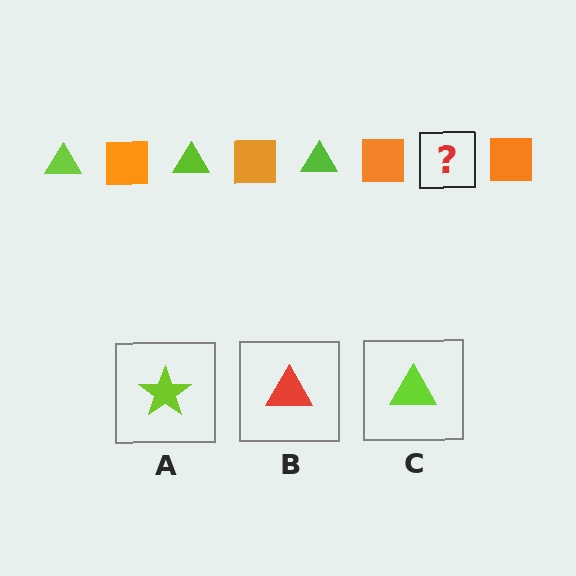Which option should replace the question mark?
Option C.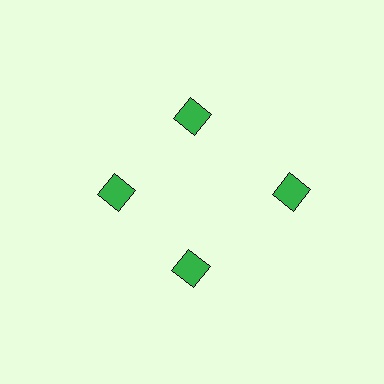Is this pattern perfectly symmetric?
No. The 4 green diamonds are arranged in a ring, but one element near the 3 o'clock position is pushed outward from the center, breaking the 4-fold rotational symmetry.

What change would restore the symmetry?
The symmetry would be restored by moving it inward, back onto the ring so that all 4 diamonds sit at equal angles and equal distance from the center.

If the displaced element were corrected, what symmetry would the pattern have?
It would have 4-fold rotational symmetry — the pattern would map onto itself every 90 degrees.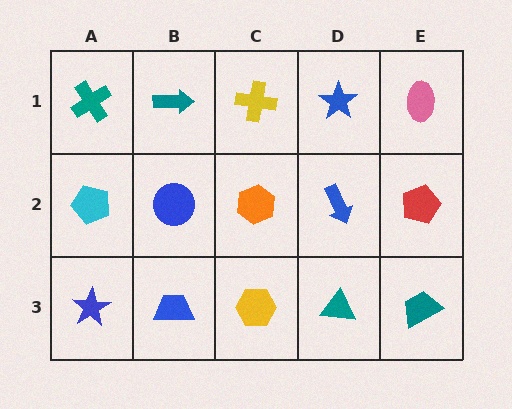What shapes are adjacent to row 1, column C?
An orange hexagon (row 2, column C), a teal arrow (row 1, column B), a blue star (row 1, column D).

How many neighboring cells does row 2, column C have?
4.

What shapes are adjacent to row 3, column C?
An orange hexagon (row 2, column C), a blue trapezoid (row 3, column B), a teal triangle (row 3, column D).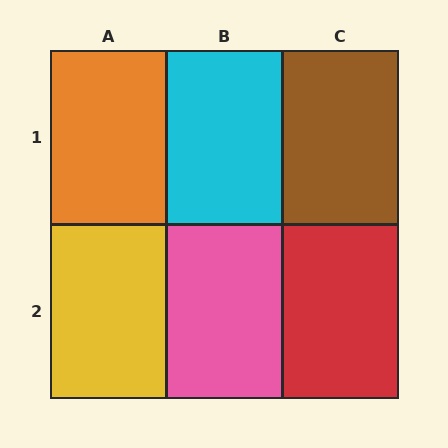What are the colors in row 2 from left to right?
Yellow, pink, red.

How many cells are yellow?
1 cell is yellow.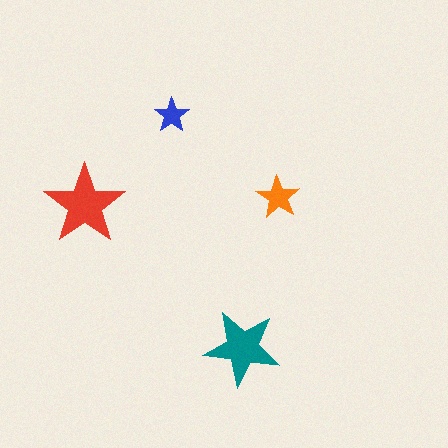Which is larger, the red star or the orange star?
The red one.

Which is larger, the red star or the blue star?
The red one.